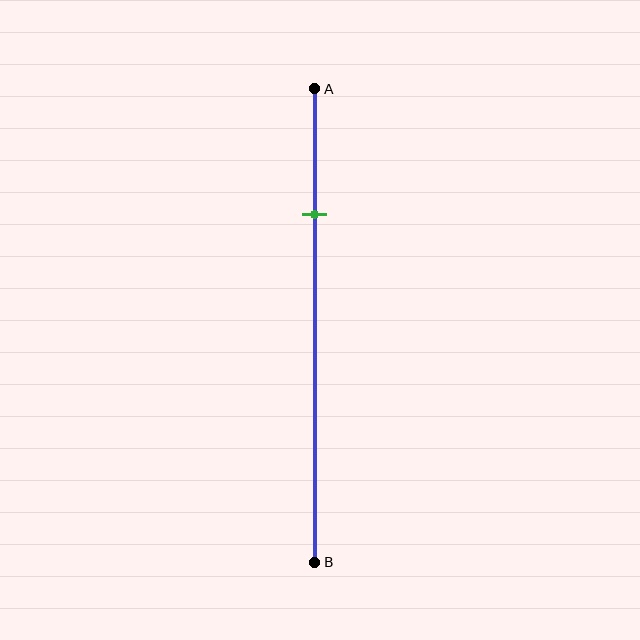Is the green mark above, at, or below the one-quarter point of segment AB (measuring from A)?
The green mark is approximately at the one-quarter point of segment AB.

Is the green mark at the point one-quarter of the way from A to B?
Yes, the mark is approximately at the one-quarter point.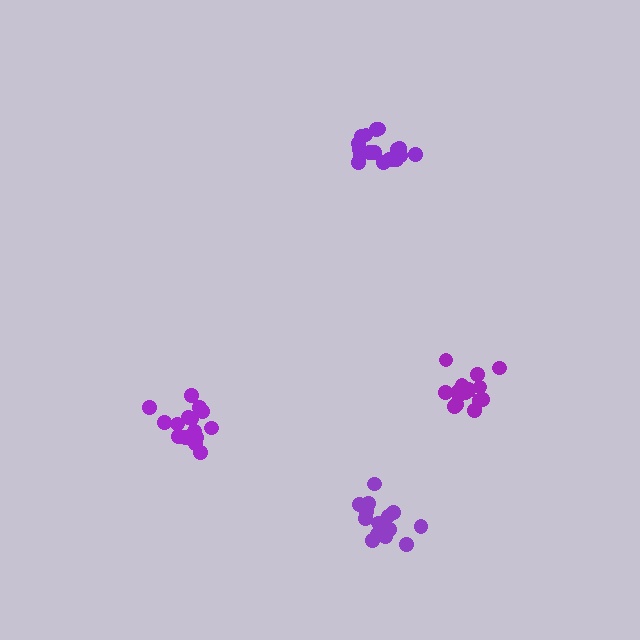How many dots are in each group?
Group 1: 15 dots, Group 2: 18 dots, Group 3: 16 dots, Group 4: 15 dots (64 total).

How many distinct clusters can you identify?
There are 4 distinct clusters.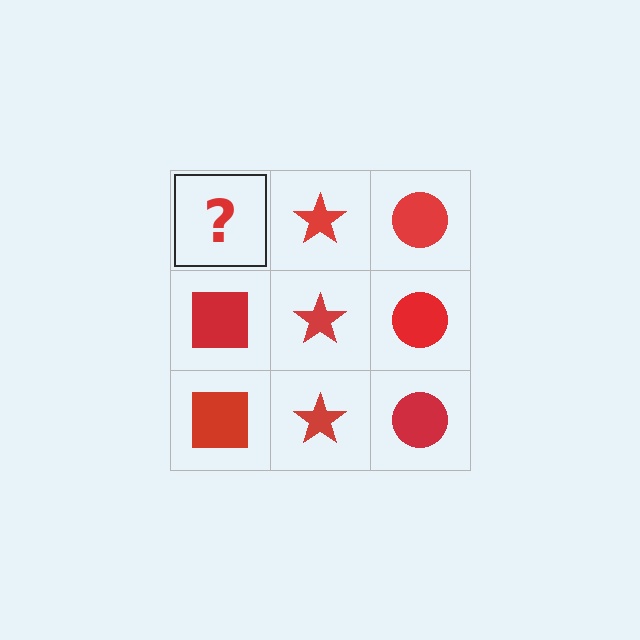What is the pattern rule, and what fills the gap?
The rule is that each column has a consistent shape. The gap should be filled with a red square.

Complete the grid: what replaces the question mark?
The question mark should be replaced with a red square.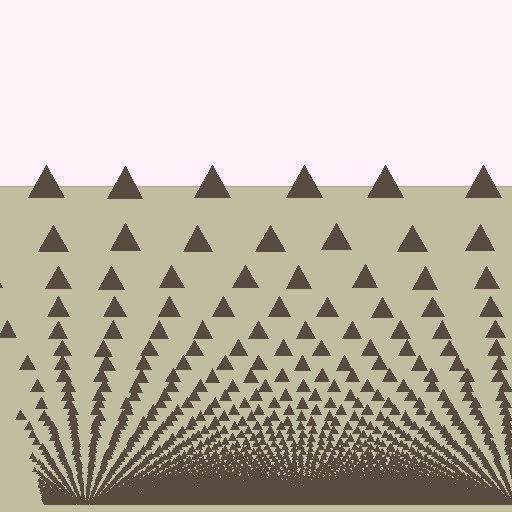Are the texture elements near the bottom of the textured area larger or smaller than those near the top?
Smaller. The gradient is inverted — elements near the bottom are smaller and denser.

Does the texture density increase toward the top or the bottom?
Density increases toward the bottom.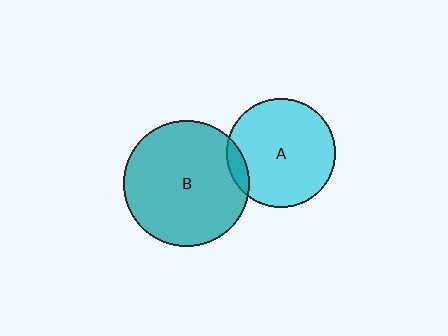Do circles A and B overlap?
Yes.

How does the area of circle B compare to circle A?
Approximately 1.3 times.